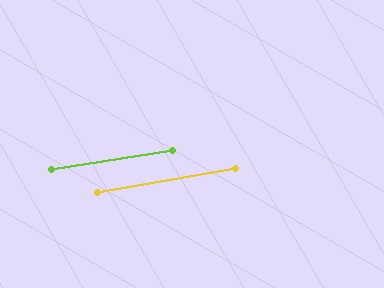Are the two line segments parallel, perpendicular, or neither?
Parallel — their directions differ by only 1.0°.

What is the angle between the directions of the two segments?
Approximately 1 degree.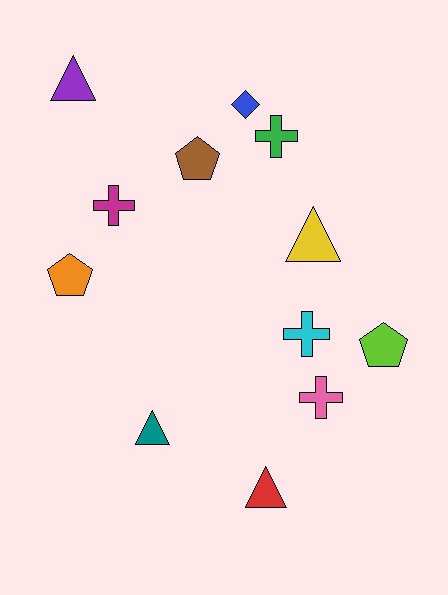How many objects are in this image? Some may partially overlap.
There are 12 objects.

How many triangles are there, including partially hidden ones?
There are 4 triangles.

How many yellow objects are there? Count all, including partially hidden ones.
There is 1 yellow object.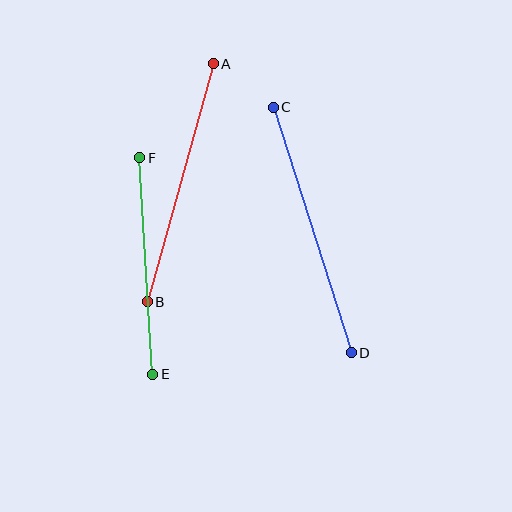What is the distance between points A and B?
The distance is approximately 247 pixels.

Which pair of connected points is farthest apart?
Points C and D are farthest apart.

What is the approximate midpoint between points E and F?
The midpoint is at approximately (146, 266) pixels.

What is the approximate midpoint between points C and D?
The midpoint is at approximately (312, 230) pixels.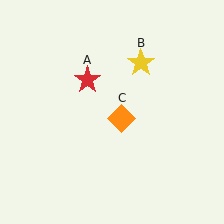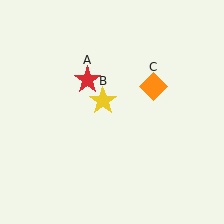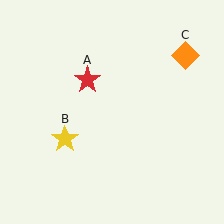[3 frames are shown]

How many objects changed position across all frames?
2 objects changed position: yellow star (object B), orange diamond (object C).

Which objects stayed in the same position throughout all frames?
Red star (object A) remained stationary.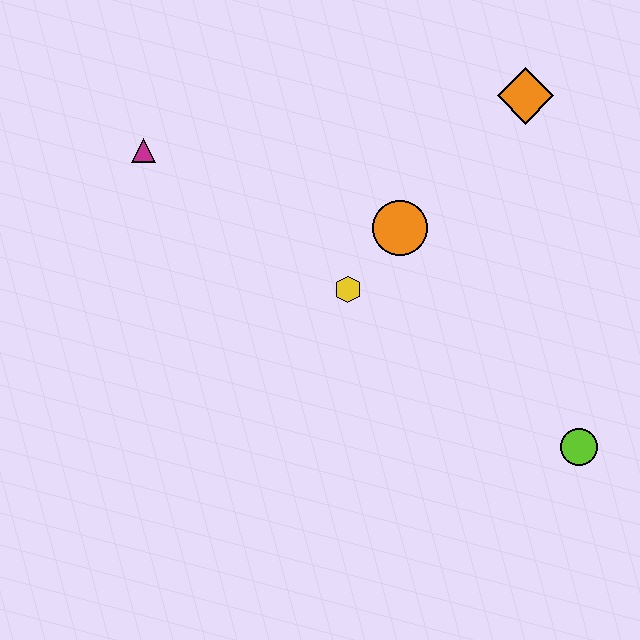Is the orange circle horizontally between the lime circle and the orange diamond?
No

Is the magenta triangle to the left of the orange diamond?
Yes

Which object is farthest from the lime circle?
The magenta triangle is farthest from the lime circle.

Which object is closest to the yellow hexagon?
The orange circle is closest to the yellow hexagon.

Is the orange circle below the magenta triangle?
Yes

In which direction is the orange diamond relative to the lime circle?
The orange diamond is above the lime circle.